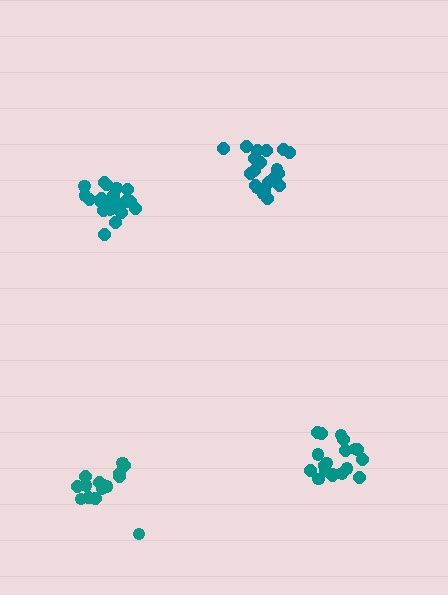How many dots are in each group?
Group 1: 20 dots, Group 2: 20 dots, Group 3: 21 dots, Group 4: 16 dots (77 total).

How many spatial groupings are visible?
There are 4 spatial groupings.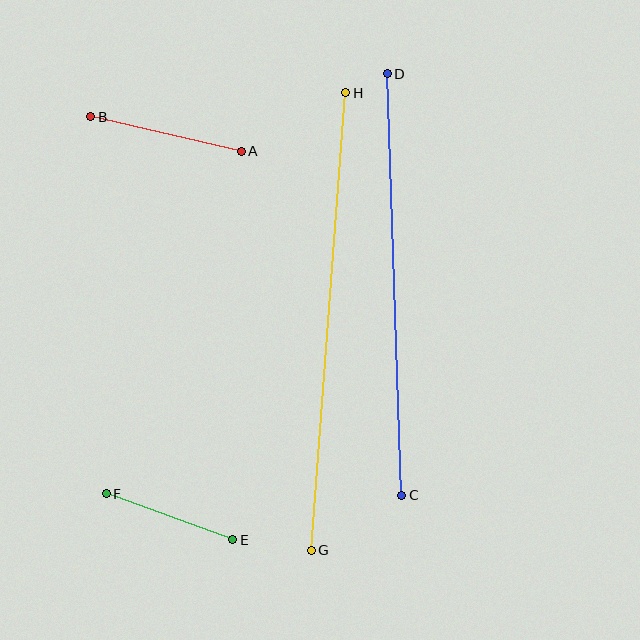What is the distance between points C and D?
The distance is approximately 422 pixels.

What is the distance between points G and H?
The distance is approximately 458 pixels.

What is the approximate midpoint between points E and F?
The midpoint is at approximately (170, 517) pixels.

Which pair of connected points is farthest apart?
Points G and H are farthest apart.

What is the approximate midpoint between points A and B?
The midpoint is at approximately (166, 134) pixels.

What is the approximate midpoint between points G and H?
The midpoint is at approximately (328, 321) pixels.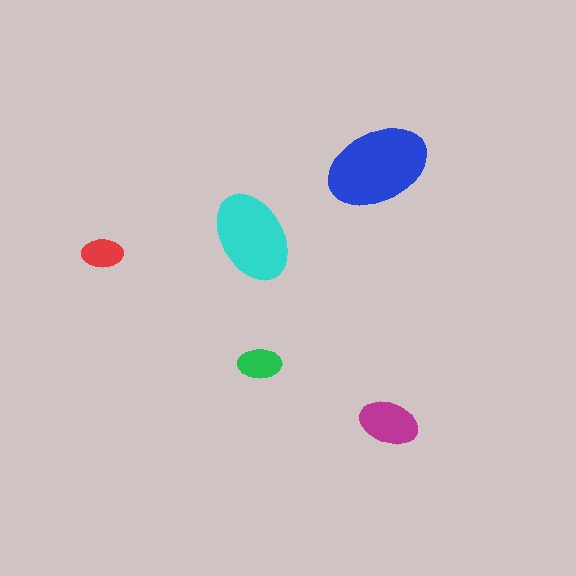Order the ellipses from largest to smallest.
the blue one, the cyan one, the magenta one, the green one, the red one.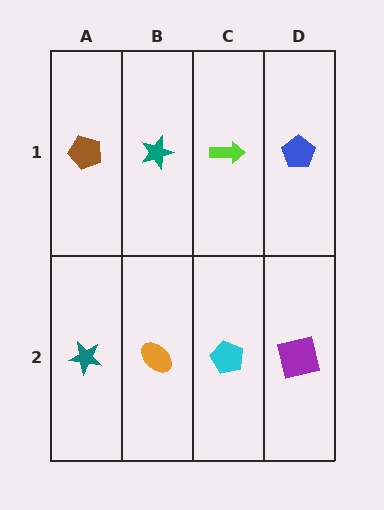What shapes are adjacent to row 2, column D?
A blue pentagon (row 1, column D), a cyan pentagon (row 2, column C).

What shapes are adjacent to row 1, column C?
A cyan pentagon (row 2, column C), a teal star (row 1, column B), a blue pentagon (row 1, column D).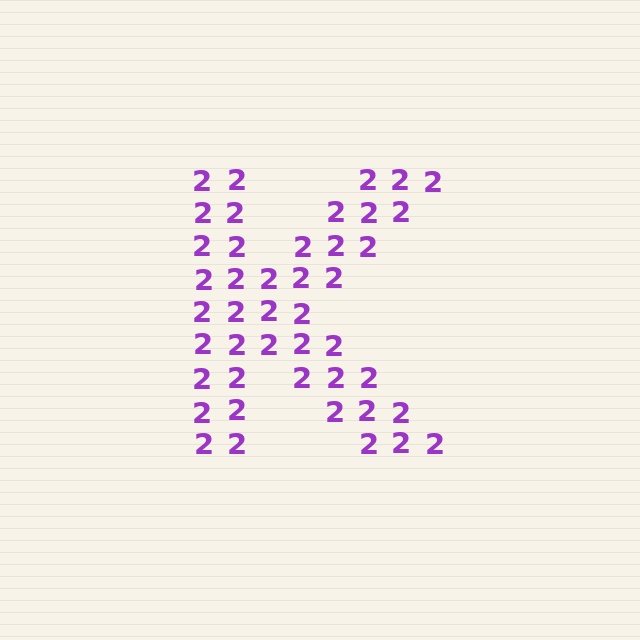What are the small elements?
The small elements are digit 2's.